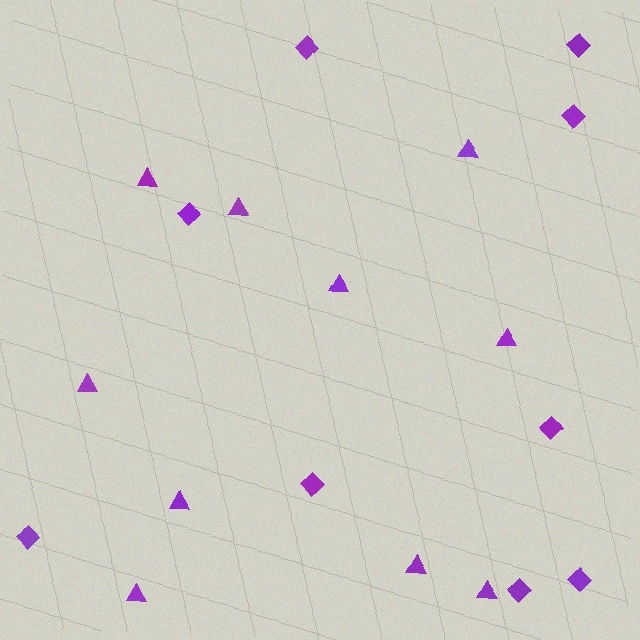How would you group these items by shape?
There are 2 groups: one group of diamonds (9) and one group of triangles (10).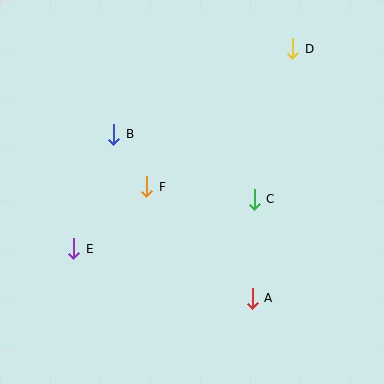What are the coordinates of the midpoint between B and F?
The midpoint between B and F is at (130, 161).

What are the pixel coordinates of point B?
Point B is at (114, 134).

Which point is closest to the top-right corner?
Point D is closest to the top-right corner.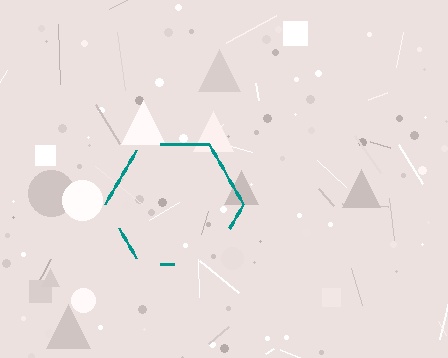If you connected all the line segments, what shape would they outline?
They would outline a hexagon.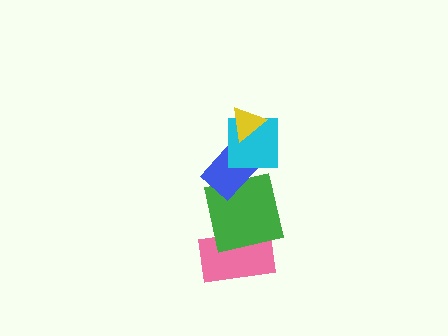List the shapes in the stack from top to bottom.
From top to bottom: the yellow triangle, the cyan square, the blue rectangle, the green square, the pink rectangle.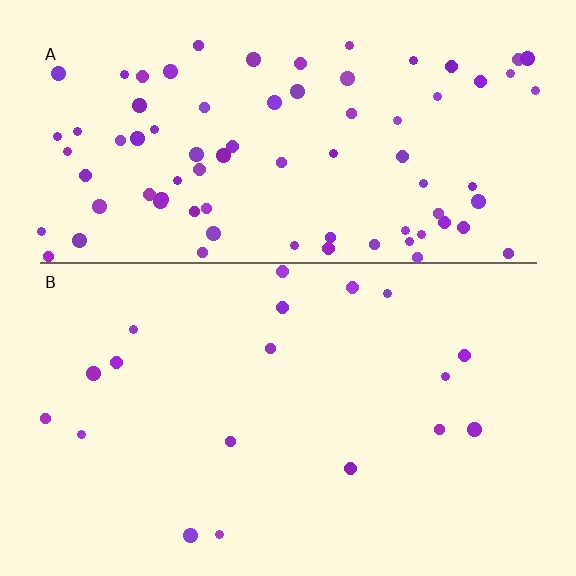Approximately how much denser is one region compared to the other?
Approximately 4.4× — region A over region B.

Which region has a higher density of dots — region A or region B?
A (the top).